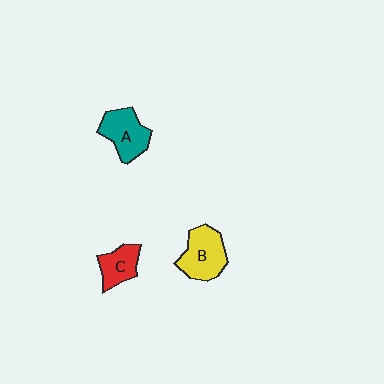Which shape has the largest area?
Shape B (yellow).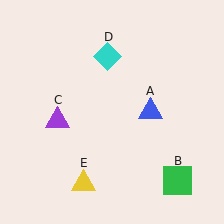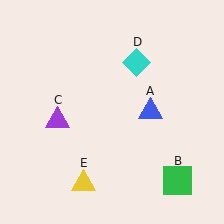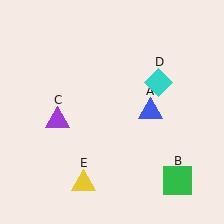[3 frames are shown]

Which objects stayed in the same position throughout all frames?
Blue triangle (object A) and green square (object B) and purple triangle (object C) and yellow triangle (object E) remained stationary.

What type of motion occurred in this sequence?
The cyan diamond (object D) rotated clockwise around the center of the scene.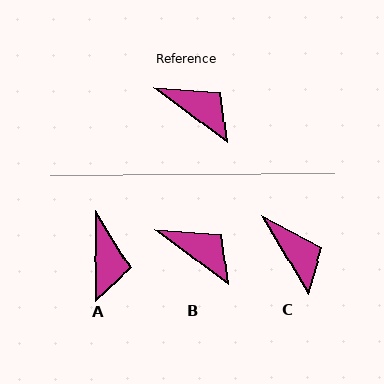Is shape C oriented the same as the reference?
No, it is off by about 23 degrees.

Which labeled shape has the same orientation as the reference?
B.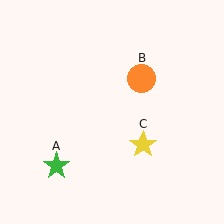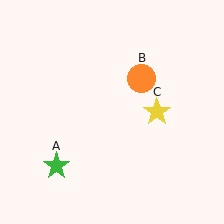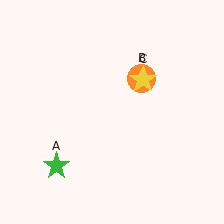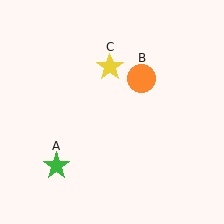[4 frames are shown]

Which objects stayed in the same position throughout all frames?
Green star (object A) and orange circle (object B) remained stationary.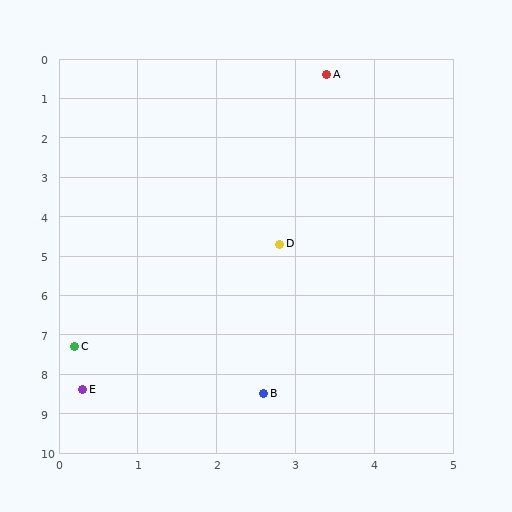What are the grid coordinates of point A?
Point A is at approximately (3.4, 0.4).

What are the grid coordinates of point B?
Point B is at approximately (2.6, 8.5).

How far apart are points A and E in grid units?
Points A and E are about 8.6 grid units apart.